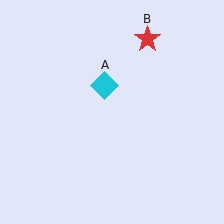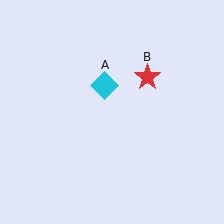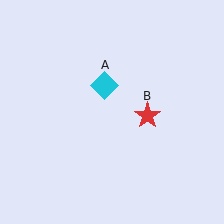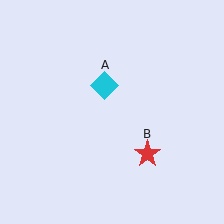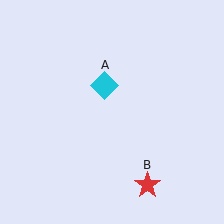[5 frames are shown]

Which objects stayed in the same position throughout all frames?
Cyan diamond (object A) remained stationary.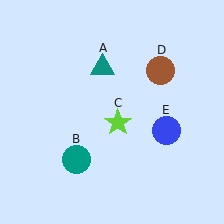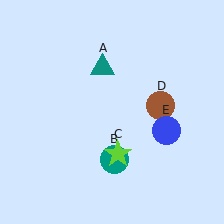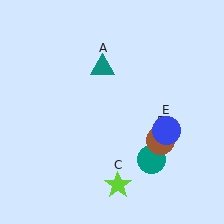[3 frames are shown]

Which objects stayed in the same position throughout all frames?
Teal triangle (object A) and blue circle (object E) remained stationary.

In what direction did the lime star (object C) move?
The lime star (object C) moved down.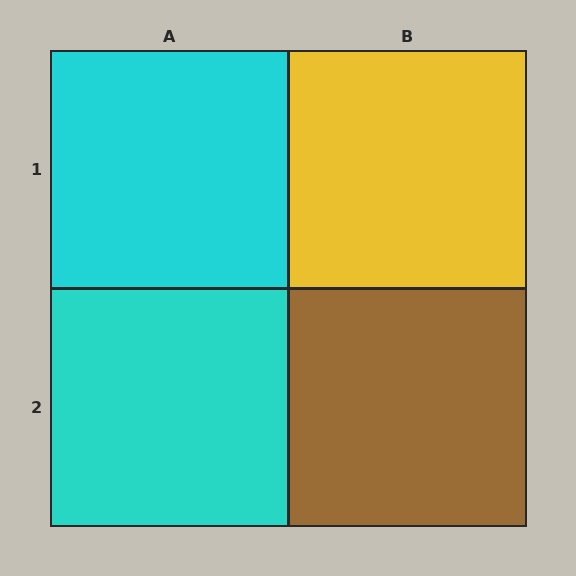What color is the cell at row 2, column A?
Cyan.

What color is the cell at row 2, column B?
Brown.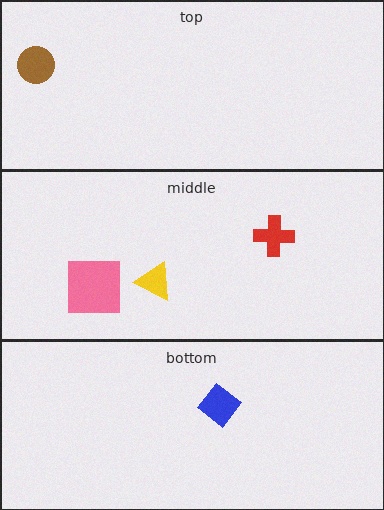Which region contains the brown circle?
The top region.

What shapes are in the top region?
The brown circle.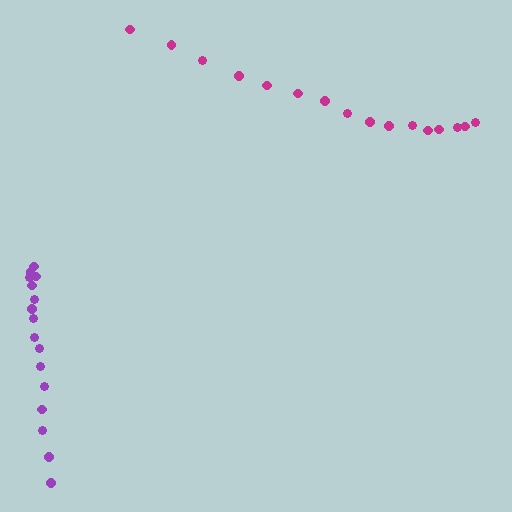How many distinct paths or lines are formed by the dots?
There are 2 distinct paths.